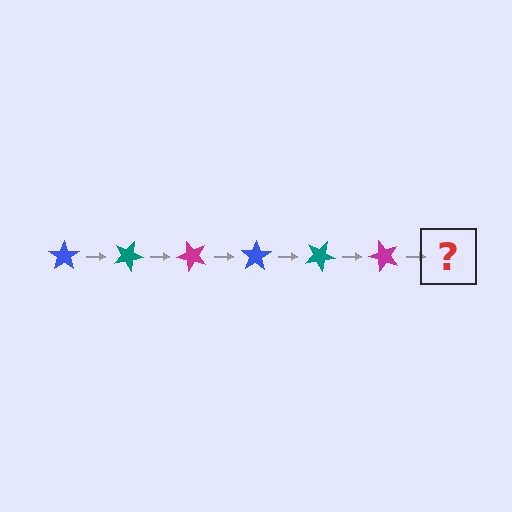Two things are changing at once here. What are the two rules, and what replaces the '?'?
The two rules are that it rotates 25 degrees each step and the color cycles through blue, teal, and magenta. The '?' should be a blue star, rotated 150 degrees from the start.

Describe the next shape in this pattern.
It should be a blue star, rotated 150 degrees from the start.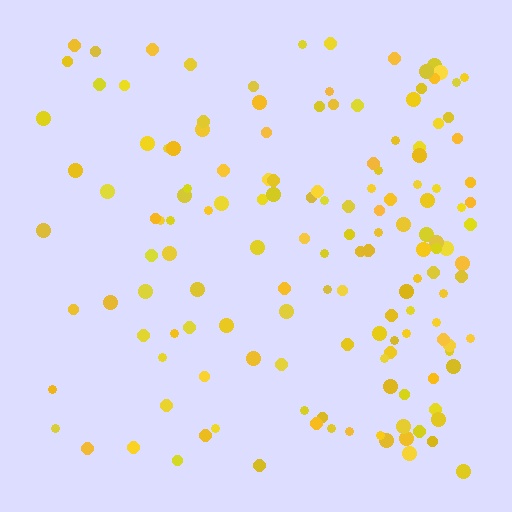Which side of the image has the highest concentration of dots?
The right.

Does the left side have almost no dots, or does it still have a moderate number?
Still a moderate number, just noticeably fewer than the right.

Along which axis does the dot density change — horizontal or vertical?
Horizontal.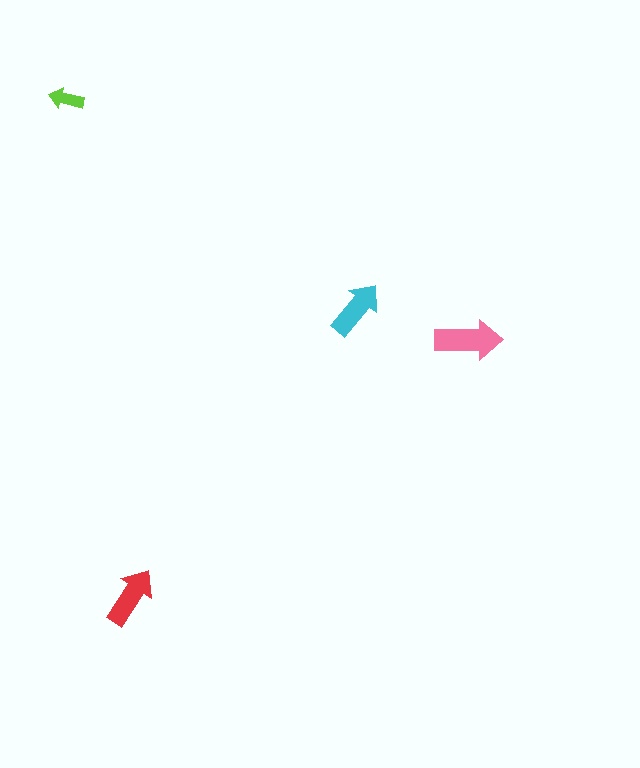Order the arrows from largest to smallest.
the pink one, the red one, the cyan one, the lime one.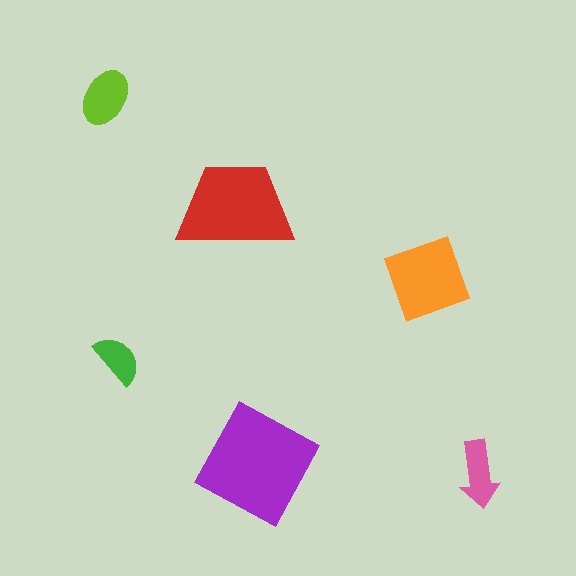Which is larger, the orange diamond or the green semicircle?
The orange diamond.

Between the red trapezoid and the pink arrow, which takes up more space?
The red trapezoid.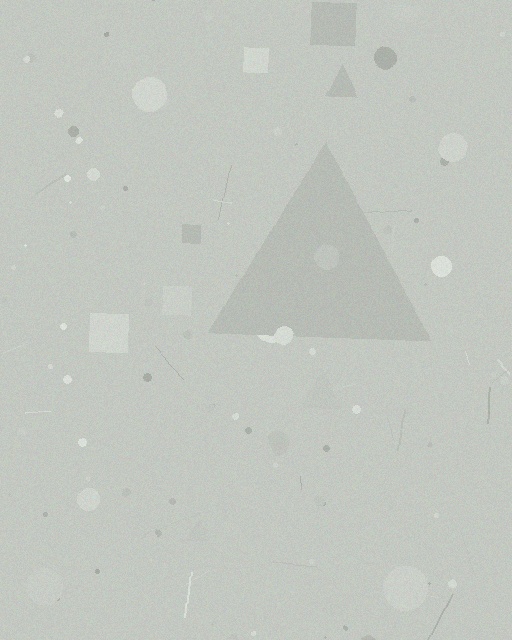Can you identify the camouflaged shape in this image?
The camouflaged shape is a triangle.